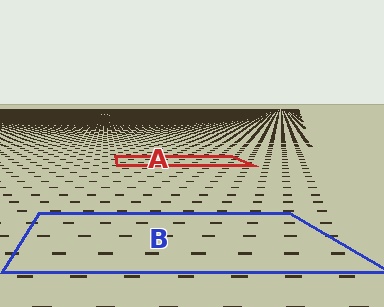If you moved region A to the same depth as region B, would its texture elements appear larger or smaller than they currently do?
They would appear larger. At a closer depth, the same texture elements are projected at a bigger on-screen size.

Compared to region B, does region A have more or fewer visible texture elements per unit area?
Region A has more texture elements per unit area — they are packed more densely because it is farther away.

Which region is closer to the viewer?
Region B is closer. The texture elements there are larger and more spread out.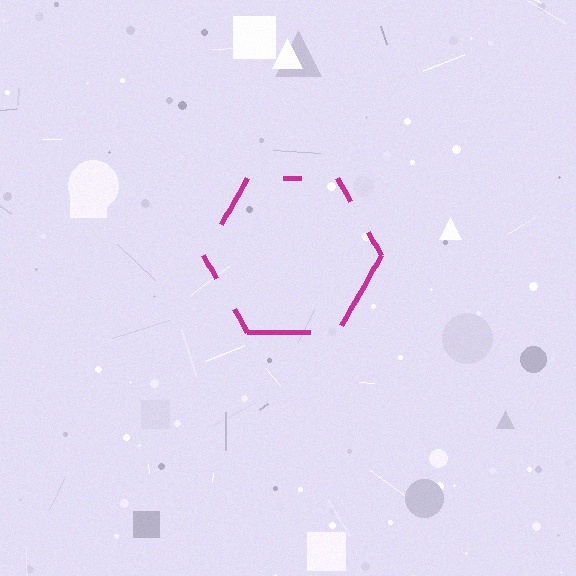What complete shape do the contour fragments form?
The contour fragments form a hexagon.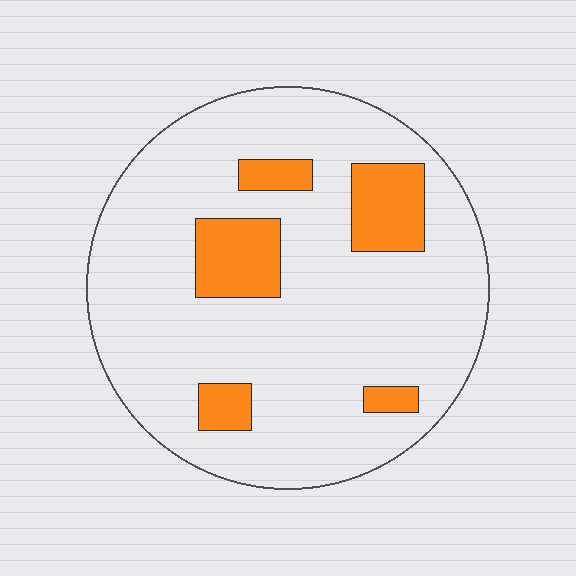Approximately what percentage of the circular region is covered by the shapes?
Approximately 15%.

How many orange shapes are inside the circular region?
5.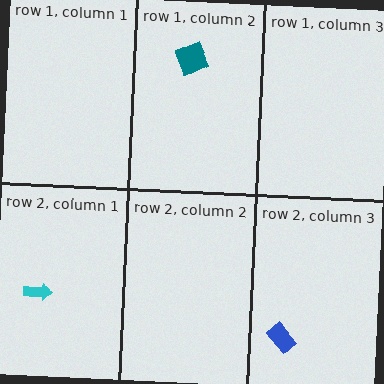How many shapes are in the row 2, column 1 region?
1.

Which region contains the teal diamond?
The row 1, column 2 region.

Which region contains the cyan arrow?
The row 2, column 1 region.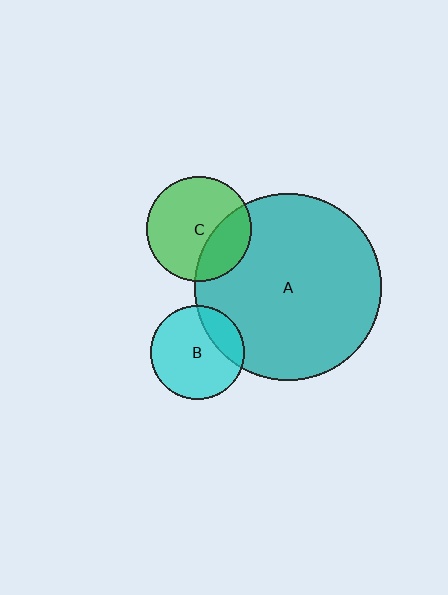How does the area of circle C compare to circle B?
Approximately 1.2 times.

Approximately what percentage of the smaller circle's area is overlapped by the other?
Approximately 20%.